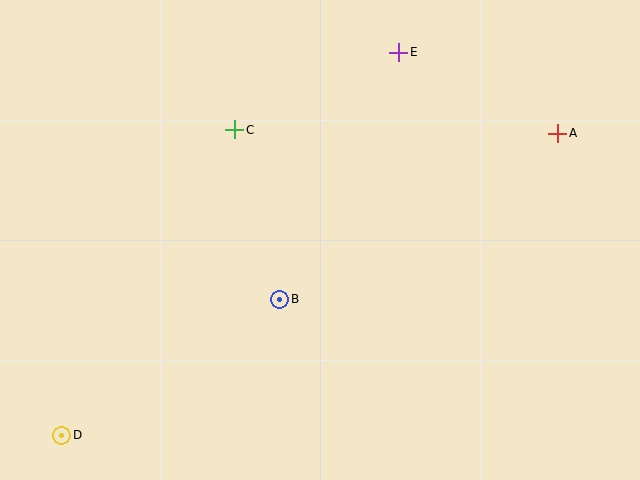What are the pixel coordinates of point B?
Point B is at (280, 299).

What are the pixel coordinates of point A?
Point A is at (558, 133).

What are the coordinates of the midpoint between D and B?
The midpoint between D and B is at (171, 367).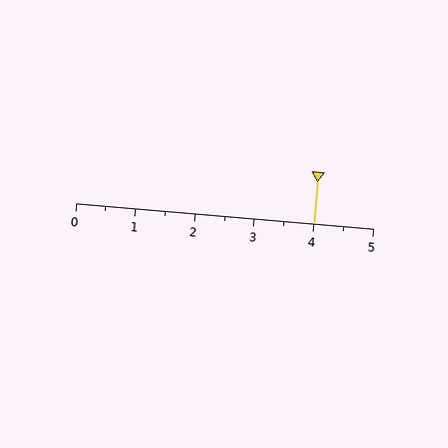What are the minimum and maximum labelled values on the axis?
The axis runs from 0 to 5.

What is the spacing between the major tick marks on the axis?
The major ticks are spaced 1 apart.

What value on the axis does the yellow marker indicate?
The marker indicates approximately 4.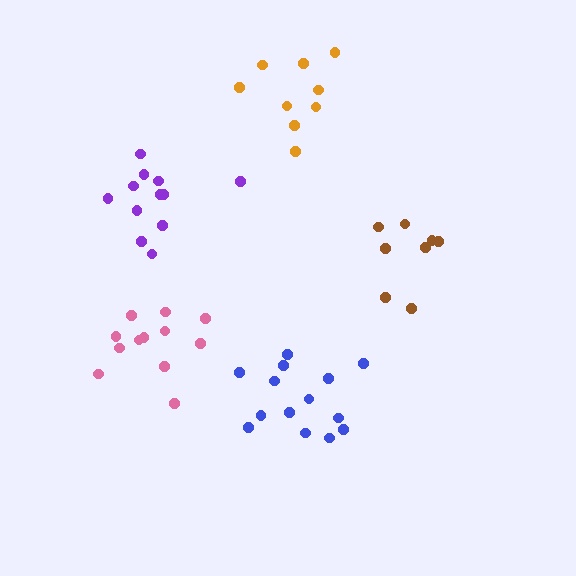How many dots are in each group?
Group 1: 9 dots, Group 2: 12 dots, Group 3: 12 dots, Group 4: 8 dots, Group 5: 14 dots (55 total).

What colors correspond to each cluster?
The clusters are colored: orange, purple, pink, brown, blue.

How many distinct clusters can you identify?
There are 5 distinct clusters.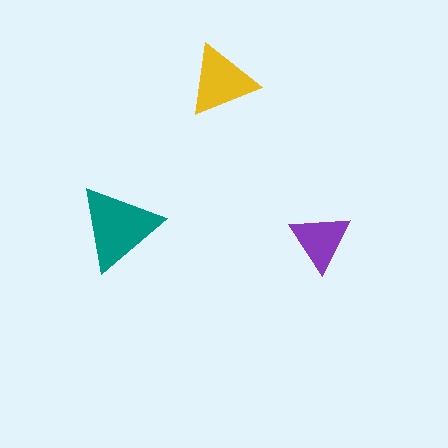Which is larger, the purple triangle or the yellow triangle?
The yellow one.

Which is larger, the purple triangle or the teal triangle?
The teal one.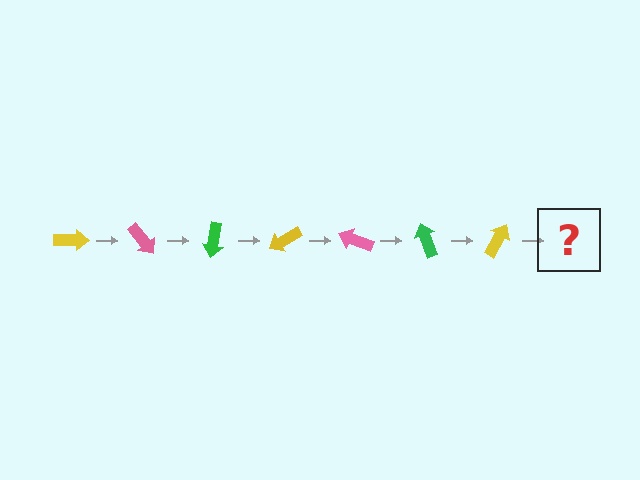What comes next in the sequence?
The next element should be a pink arrow, rotated 350 degrees from the start.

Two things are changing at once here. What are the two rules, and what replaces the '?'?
The two rules are that it rotates 50 degrees each step and the color cycles through yellow, pink, and green. The '?' should be a pink arrow, rotated 350 degrees from the start.